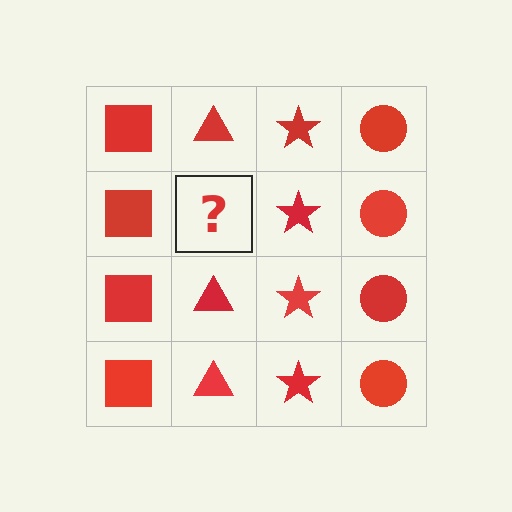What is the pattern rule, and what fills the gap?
The rule is that each column has a consistent shape. The gap should be filled with a red triangle.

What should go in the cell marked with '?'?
The missing cell should contain a red triangle.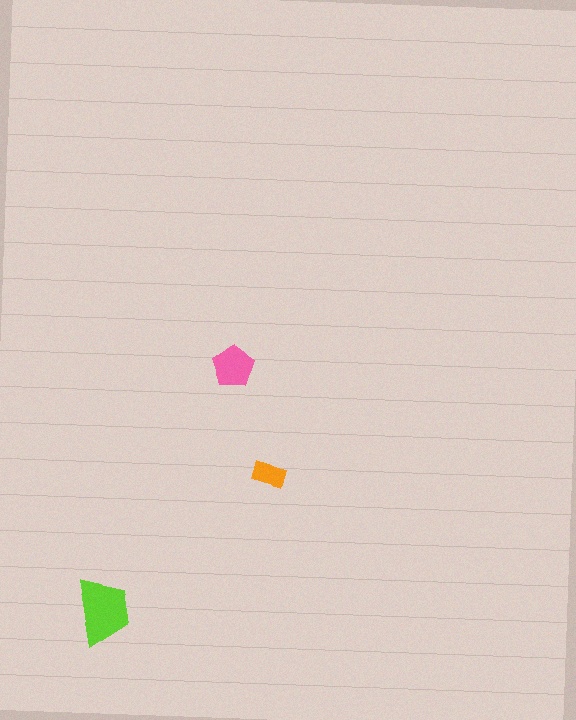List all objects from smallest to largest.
The orange rectangle, the pink pentagon, the lime trapezoid.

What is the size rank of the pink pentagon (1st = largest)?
2nd.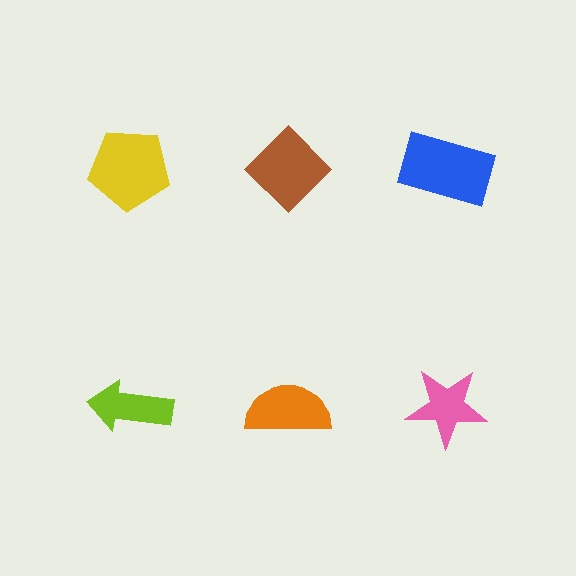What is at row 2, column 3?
A pink star.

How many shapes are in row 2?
3 shapes.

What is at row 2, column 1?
A lime arrow.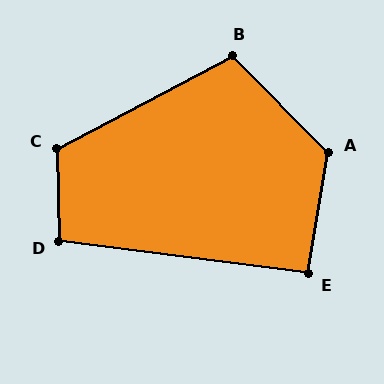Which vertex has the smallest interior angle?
E, at approximately 92 degrees.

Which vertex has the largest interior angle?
A, at approximately 126 degrees.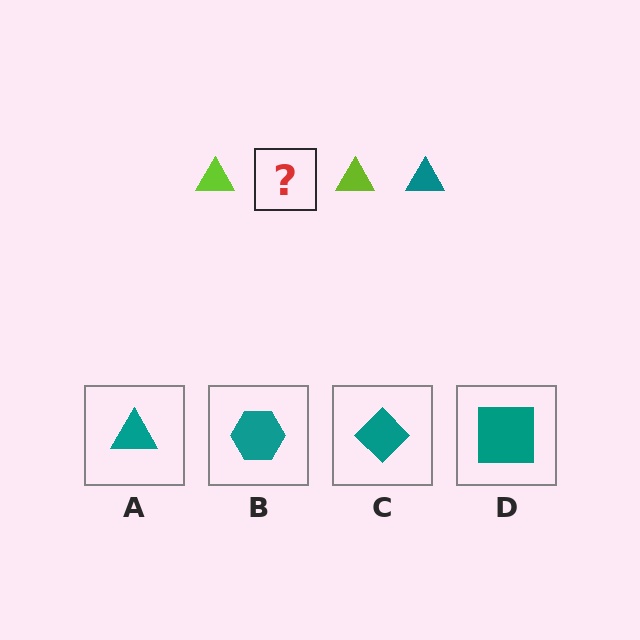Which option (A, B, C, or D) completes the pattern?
A.